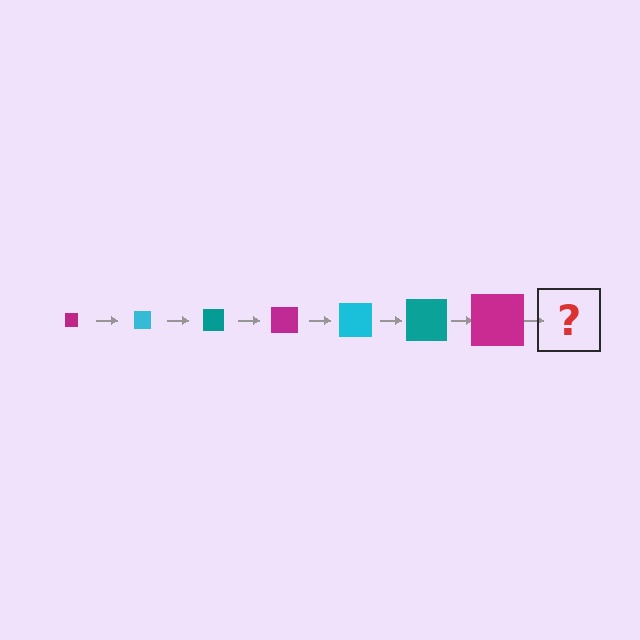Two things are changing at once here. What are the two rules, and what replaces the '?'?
The two rules are that the square grows larger each step and the color cycles through magenta, cyan, and teal. The '?' should be a cyan square, larger than the previous one.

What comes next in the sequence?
The next element should be a cyan square, larger than the previous one.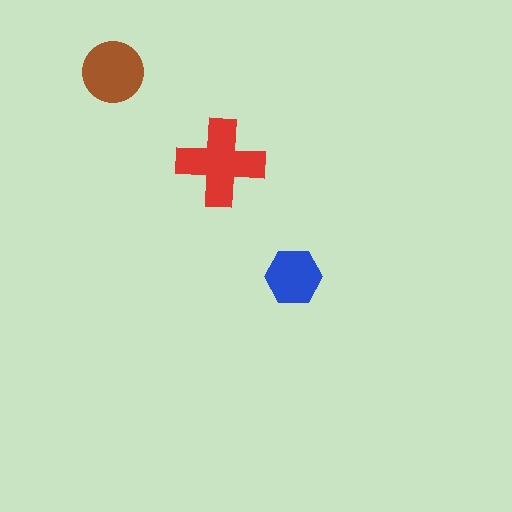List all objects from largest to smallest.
The red cross, the brown circle, the blue hexagon.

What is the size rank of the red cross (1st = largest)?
1st.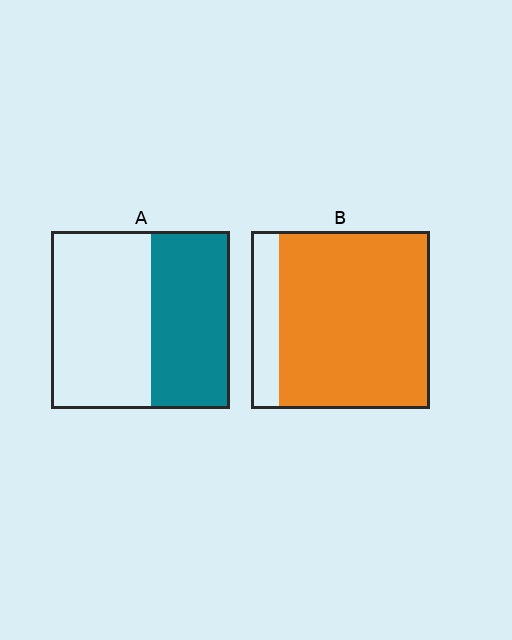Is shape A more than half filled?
No.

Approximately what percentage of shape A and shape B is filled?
A is approximately 45% and B is approximately 85%.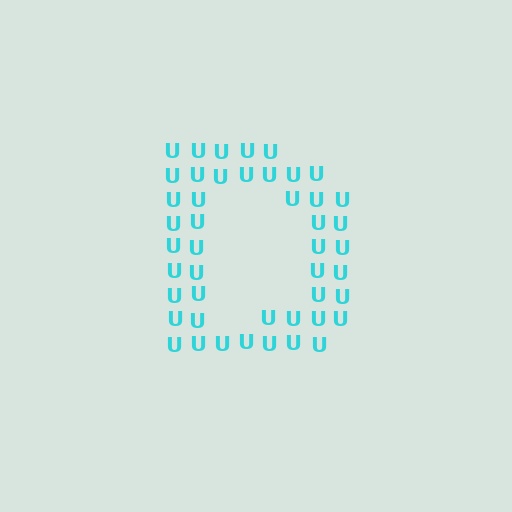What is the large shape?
The large shape is the letter D.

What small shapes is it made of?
It is made of small letter U's.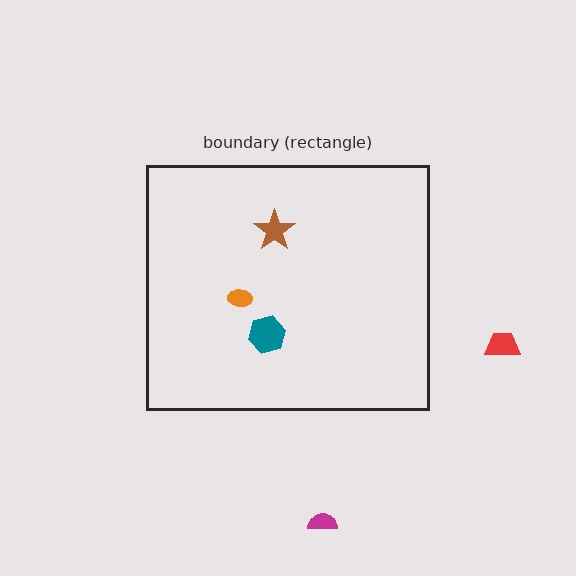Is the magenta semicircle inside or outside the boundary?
Outside.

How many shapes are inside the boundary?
3 inside, 2 outside.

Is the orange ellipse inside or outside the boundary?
Inside.